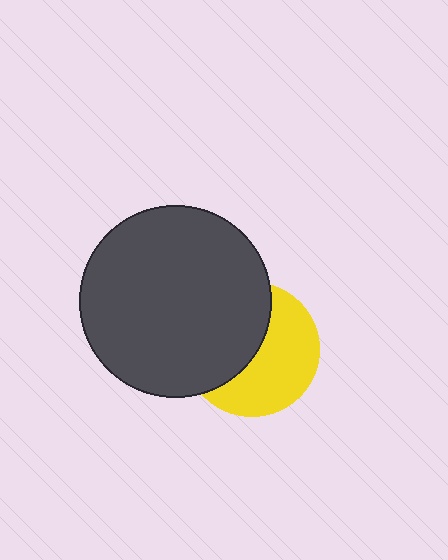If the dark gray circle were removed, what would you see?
You would see the complete yellow circle.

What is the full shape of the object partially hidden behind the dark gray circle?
The partially hidden object is a yellow circle.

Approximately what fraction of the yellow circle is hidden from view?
Roughly 48% of the yellow circle is hidden behind the dark gray circle.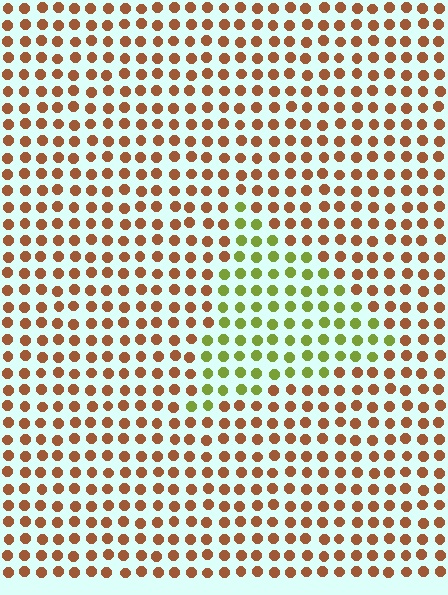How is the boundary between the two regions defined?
The boundary is defined purely by a slight shift in hue (about 62 degrees). Spacing, size, and orientation are identical on both sides.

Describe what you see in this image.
The image is filled with small brown elements in a uniform arrangement. A triangle-shaped region is visible where the elements are tinted to a slightly different hue, forming a subtle color boundary.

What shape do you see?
I see a triangle.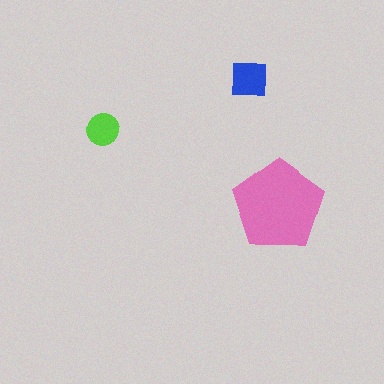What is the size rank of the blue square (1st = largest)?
2nd.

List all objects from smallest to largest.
The lime circle, the blue square, the pink pentagon.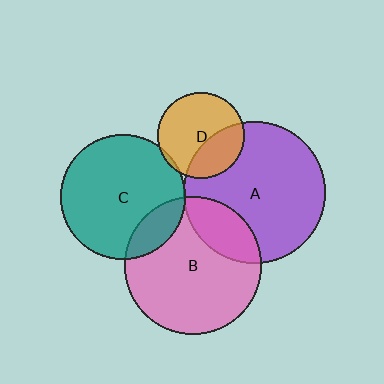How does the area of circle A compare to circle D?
Approximately 2.7 times.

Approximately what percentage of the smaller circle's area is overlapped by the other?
Approximately 15%.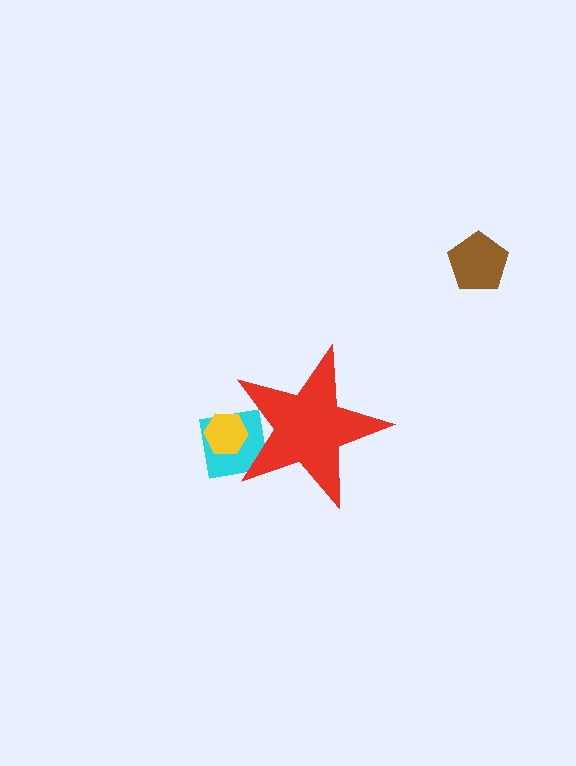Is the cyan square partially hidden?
Yes, the cyan square is partially hidden behind the red star.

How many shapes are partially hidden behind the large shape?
2 shapes are partially hidden.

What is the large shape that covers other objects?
A red star.